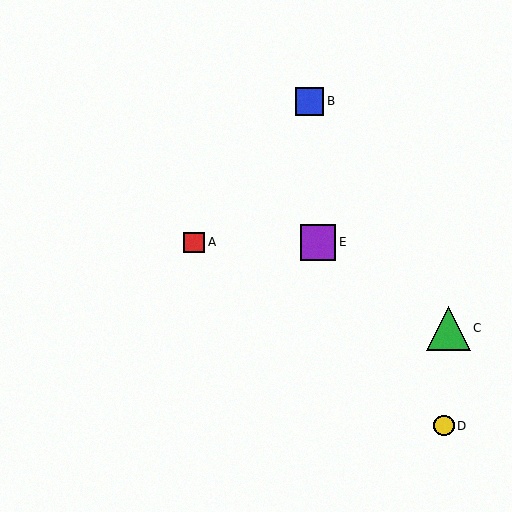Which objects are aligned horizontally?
Objects A, E are aligned horizontally.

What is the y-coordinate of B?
Object B is at y≈101.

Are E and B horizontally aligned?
No, E is at y≈242 and B is at y≈101.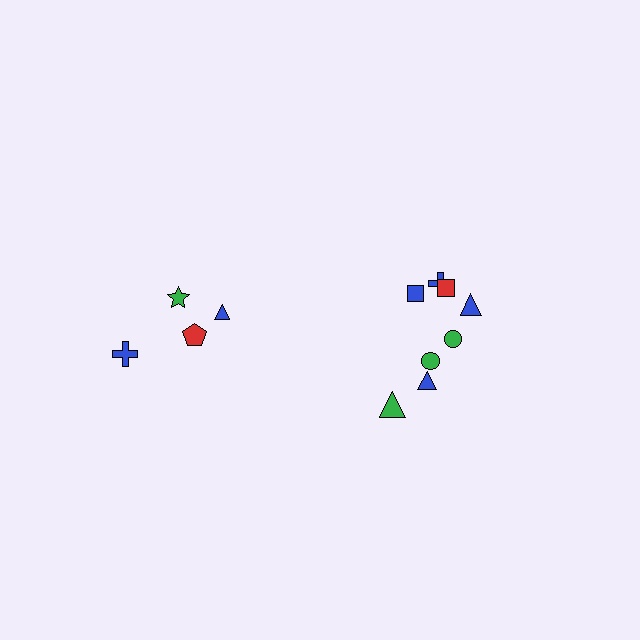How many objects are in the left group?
There are 4 objects.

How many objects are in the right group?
There are 8 objects.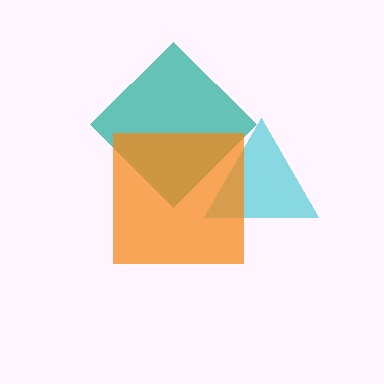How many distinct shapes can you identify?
There are 3 distinct shapes: a cyan triangle, a teal diamond, an orange square.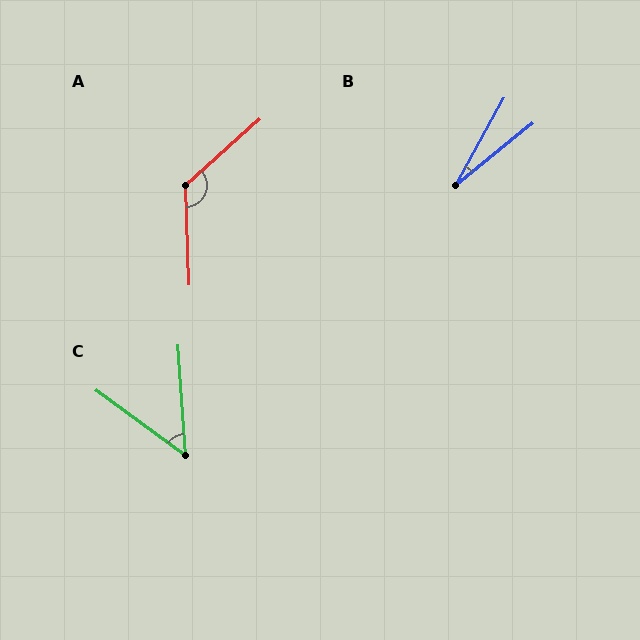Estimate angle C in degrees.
Approximately 50 degrees.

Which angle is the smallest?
B, at approximately 22 degrees.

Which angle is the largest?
A, at approximately 130 degrees.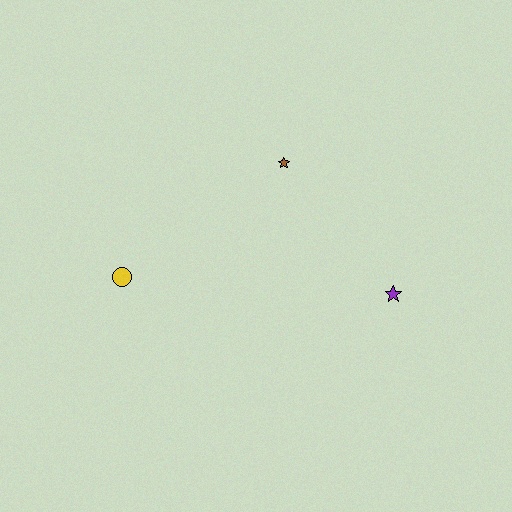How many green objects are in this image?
There are no green objects.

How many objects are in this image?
There are 3 objects.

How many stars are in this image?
There are 2 stars.